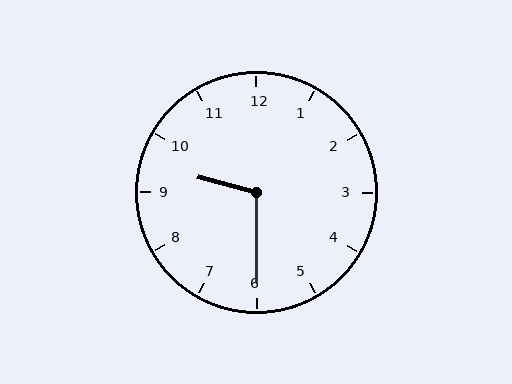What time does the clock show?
9:30.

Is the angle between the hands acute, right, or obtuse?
It is obtuse.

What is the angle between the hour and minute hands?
Approximately 105 degrees.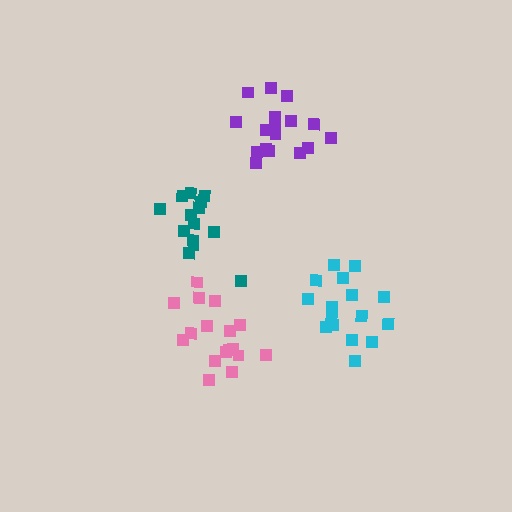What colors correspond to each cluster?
The clusters are colored: cyan, teal, pink, purple.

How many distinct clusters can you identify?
There are 4 distinct clusters.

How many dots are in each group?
Group 1: 16 dots, Group 2: 14 dots, Group 3: 17 dots, Group 4: 17 dots (64 total).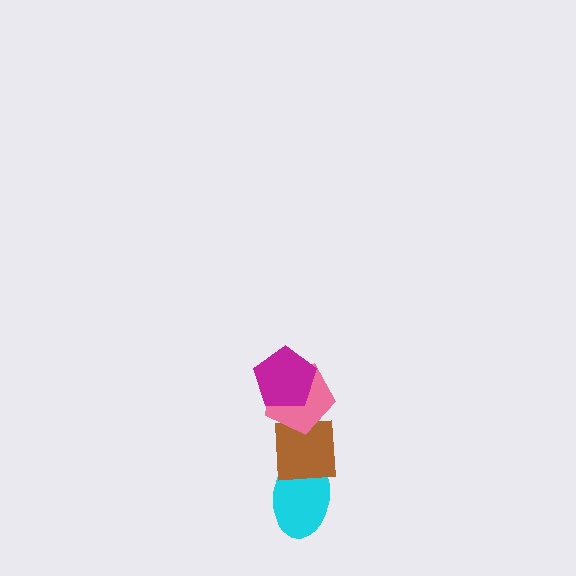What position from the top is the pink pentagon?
The pink pentagon is 2nd from the top.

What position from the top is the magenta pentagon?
The magenta pentagon is 1st from the top.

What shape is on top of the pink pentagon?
The magenta pentagon is on top of the pink pentagon.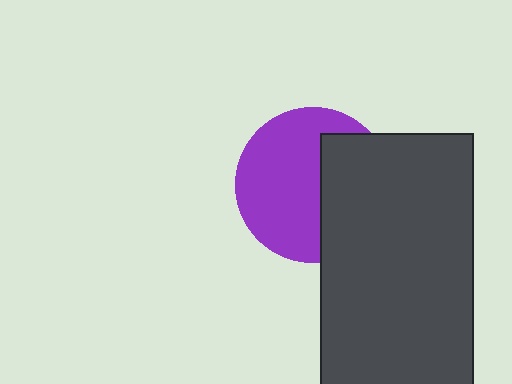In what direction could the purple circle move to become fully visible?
The purple circle could move left. That would shift it out from behind the dark gray rectangle entirely.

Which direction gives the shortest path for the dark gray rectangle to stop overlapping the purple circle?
Moving right gives the shortest separation.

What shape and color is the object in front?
The object in front is a dark gray rectangle.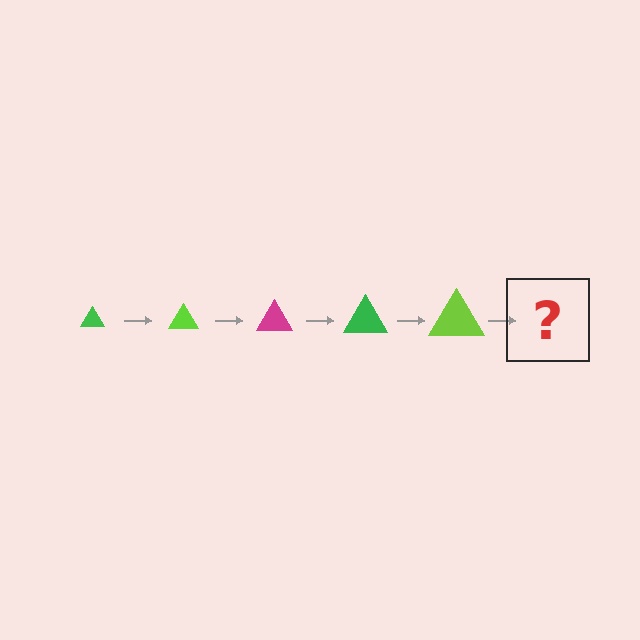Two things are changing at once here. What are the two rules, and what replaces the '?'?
The two rules are that the triangle grows larger each step and the color cycles through green, lime, and magenta. The '?' should be a magenta triangle, larger than the previous one.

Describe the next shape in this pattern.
It should be a magenta triangle, larger than the previous one.